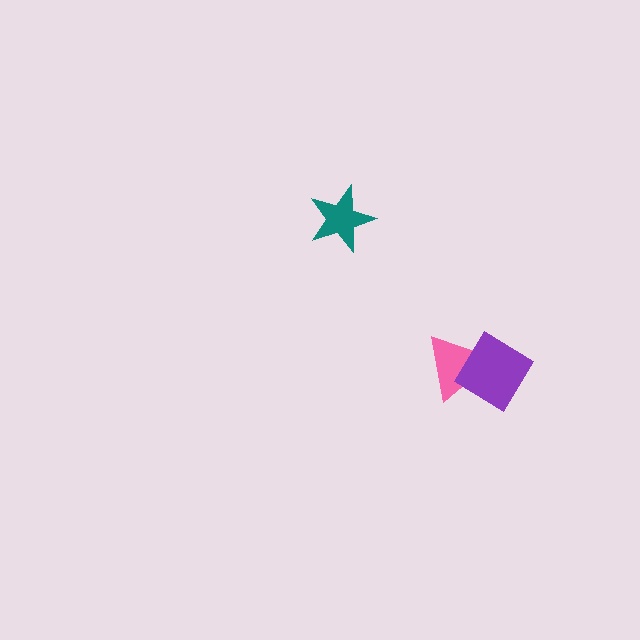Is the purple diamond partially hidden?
No, no other shape covers it.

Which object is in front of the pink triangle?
The purple diamond is in front of the pink triangle.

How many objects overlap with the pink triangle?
1 object overlaps with the pink triangle.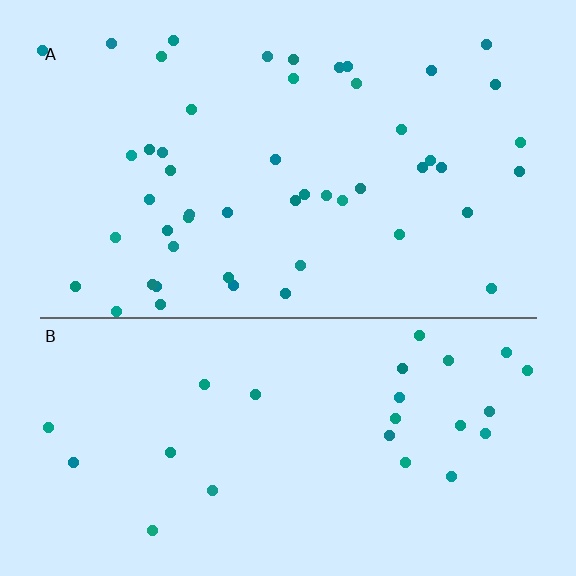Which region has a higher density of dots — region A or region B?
A (the top).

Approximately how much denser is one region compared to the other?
Approximately 1.9× — region A over region B.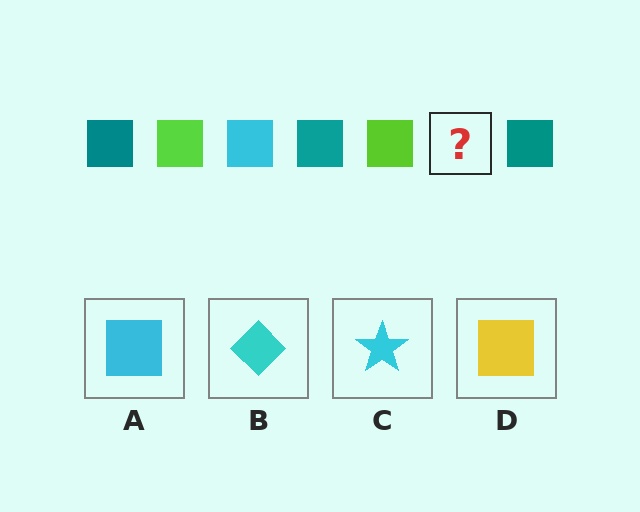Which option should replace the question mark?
Option A.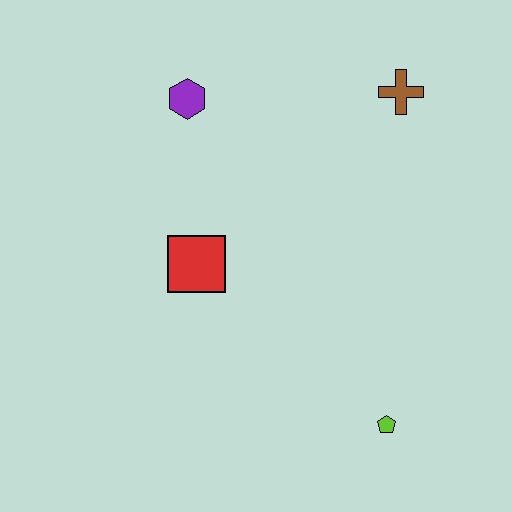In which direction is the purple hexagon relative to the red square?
The purple hexagon is above the red square.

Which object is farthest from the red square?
The brown cross is farthest from the red square.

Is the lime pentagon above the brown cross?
No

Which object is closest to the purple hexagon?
The red square is closest to the purple hexagon.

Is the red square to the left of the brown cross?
Yes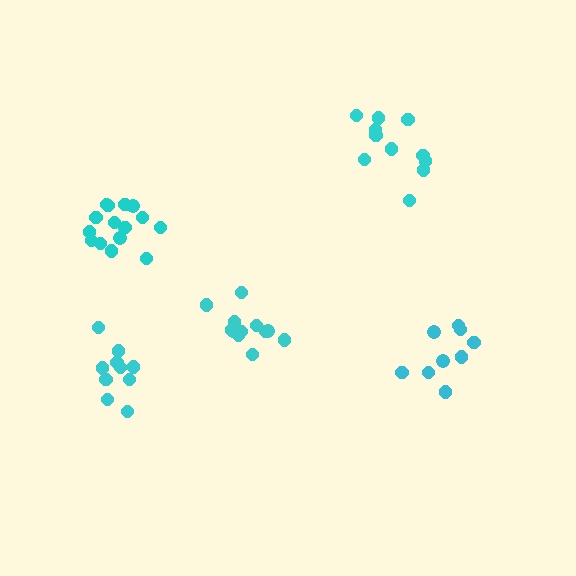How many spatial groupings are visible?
There are 5 spatial groupings.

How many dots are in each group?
Group 1: 12 dots, Group 2: 15 dots, Group 3: 11 dots, Group 4: 10 dots, Group 5: 9 dots (57 total).